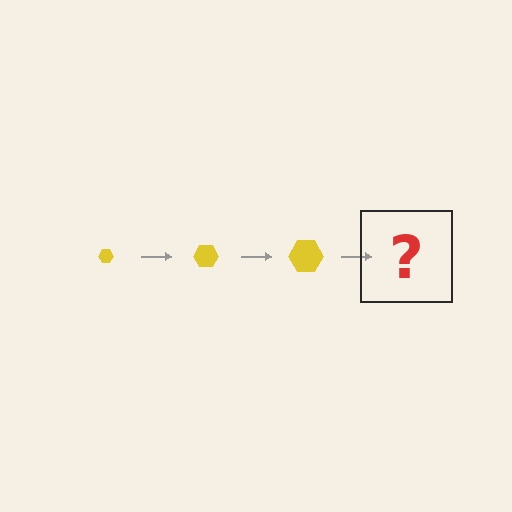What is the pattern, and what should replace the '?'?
The pattern is that the hexagon gets progressively larger each step. The '?' should be a yellow hexagon, larger than the previous one.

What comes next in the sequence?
The next element should be a yellow hexagon, larger than the previous one.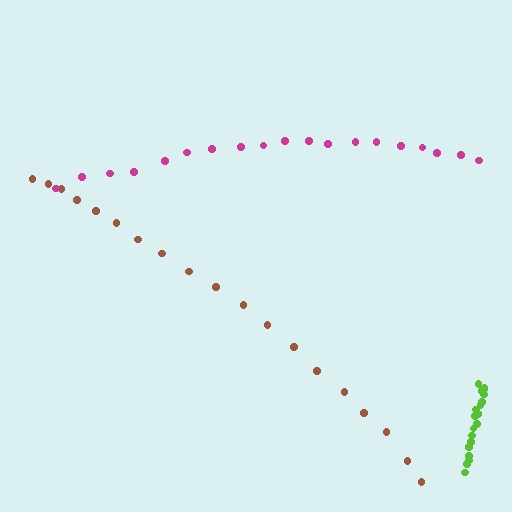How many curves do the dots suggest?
There are 3 distinct paths.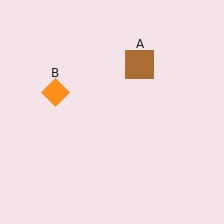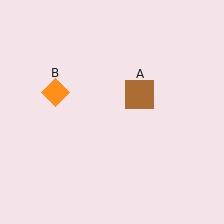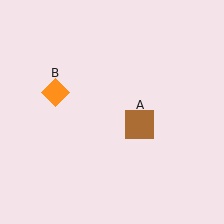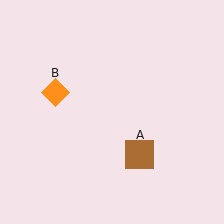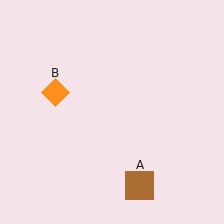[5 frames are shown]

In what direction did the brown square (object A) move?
The brown square (object A) moved down.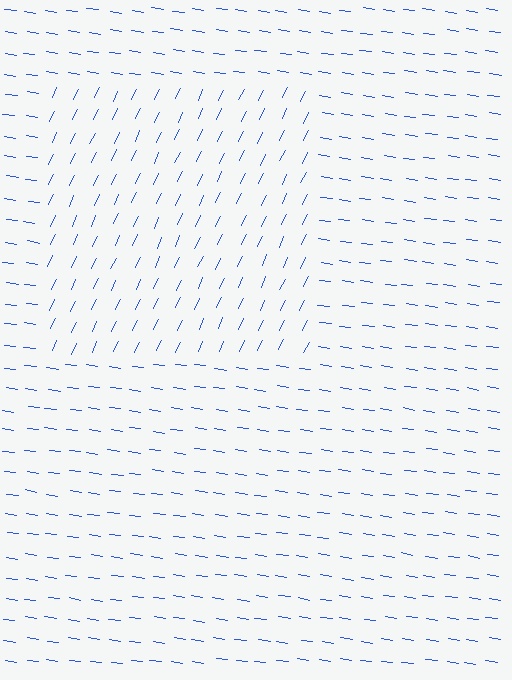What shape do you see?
I see a rectangle.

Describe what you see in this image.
The image is filled with small blue line segments. A rectangle region in the image has lines oriented differently from the surrounding lines, creating a visible texture boundary.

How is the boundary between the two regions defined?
The boundary is defined purely by a change in line orientation (approximately 73 degrees difference). All lines are the same color and thickness.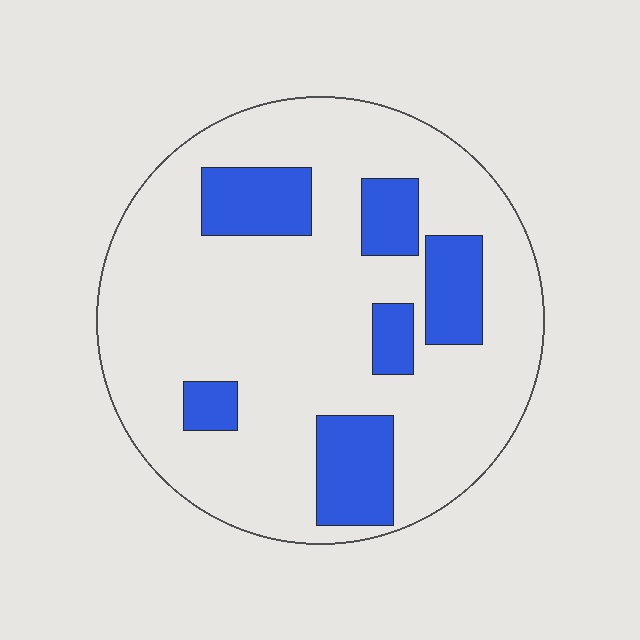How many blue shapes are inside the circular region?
6.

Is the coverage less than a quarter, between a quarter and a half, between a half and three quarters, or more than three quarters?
Less than a quarter.